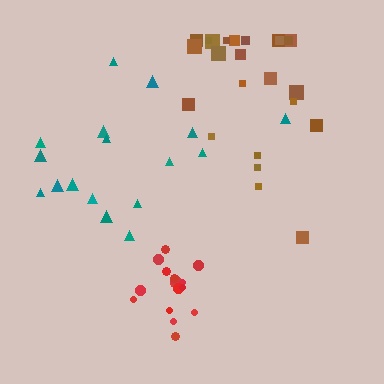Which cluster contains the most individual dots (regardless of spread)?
Brown (25).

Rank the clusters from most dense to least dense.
red, brown, teal.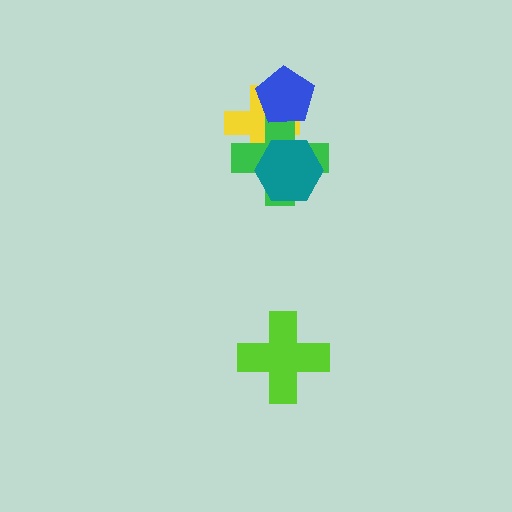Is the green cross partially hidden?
Yes, it is partially covered by another shape.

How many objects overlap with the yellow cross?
3 objects overlap with the yellow cross.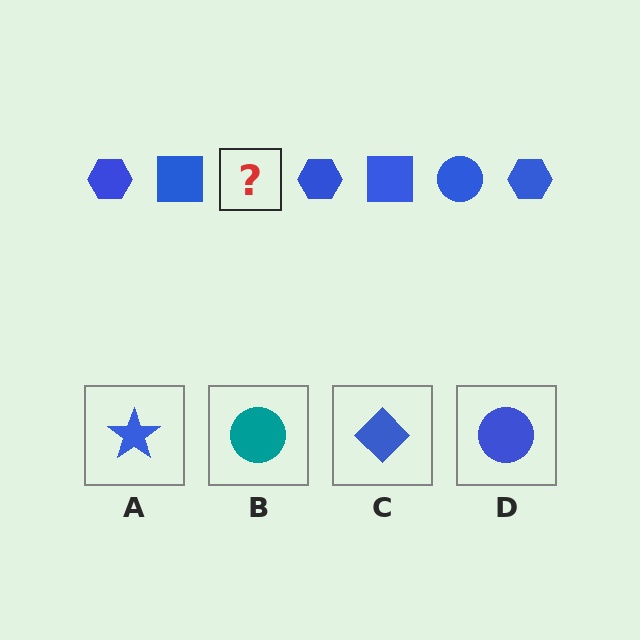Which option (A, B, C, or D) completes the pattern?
D.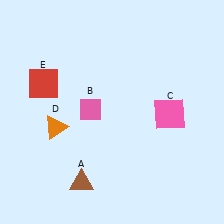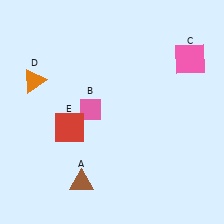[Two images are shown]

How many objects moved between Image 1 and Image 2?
3 objects moved between the two images.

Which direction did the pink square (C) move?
The pink square (C) moved up.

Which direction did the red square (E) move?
The red square (E) moved down.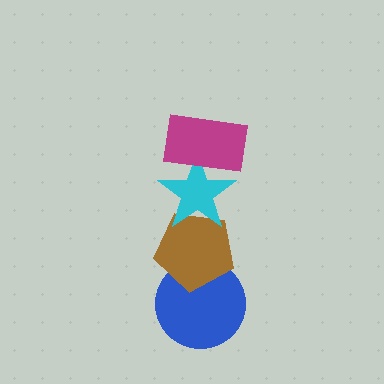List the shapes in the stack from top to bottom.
From top to bottom: the magenta rectangle, the cyan star, the brown pentagon, the blue circle.